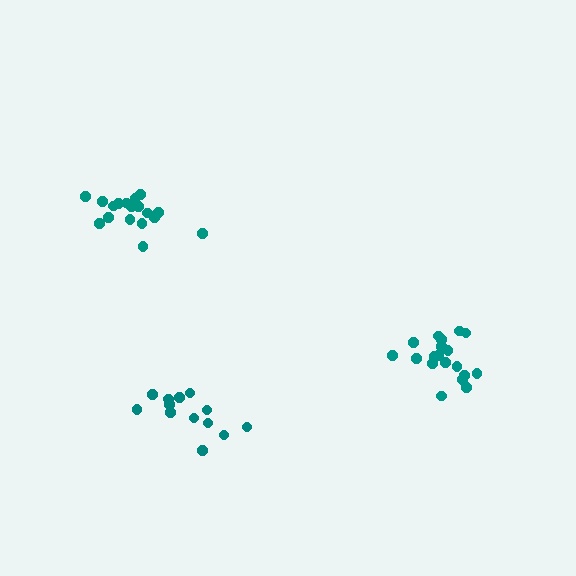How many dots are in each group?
Group 1: 19 dots, Group 2: 19 dots, Group 3: 13 dots (51 total).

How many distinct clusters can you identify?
There are 3 distinct clusters.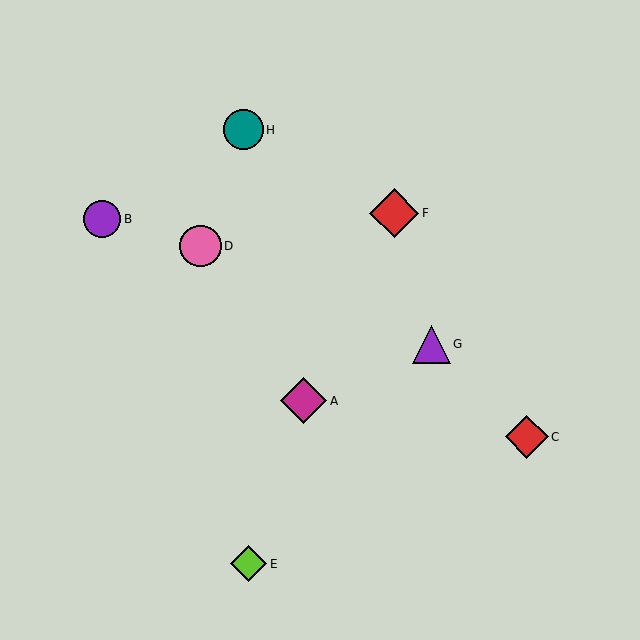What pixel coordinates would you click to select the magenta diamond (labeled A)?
Click at (304, 401) to select the magenta diamond A.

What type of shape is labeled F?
Shape F is a red diamond.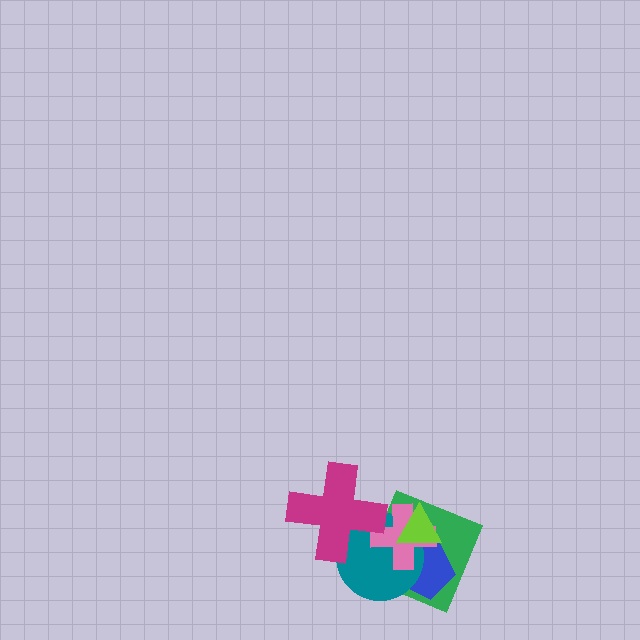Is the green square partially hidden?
Yes, it is partially covered by another shape.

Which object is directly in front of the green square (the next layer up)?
The blue pentagon is directly in front of the green square.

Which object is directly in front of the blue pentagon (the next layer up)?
The teal circle is directly in front of the blue pentagon.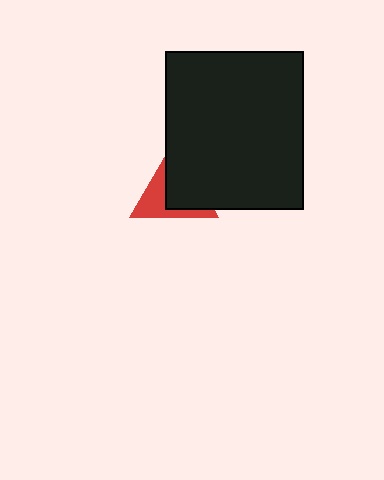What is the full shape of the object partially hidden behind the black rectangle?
The partially hidden object is a red triangle.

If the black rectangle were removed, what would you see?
You would see the complete red triangle.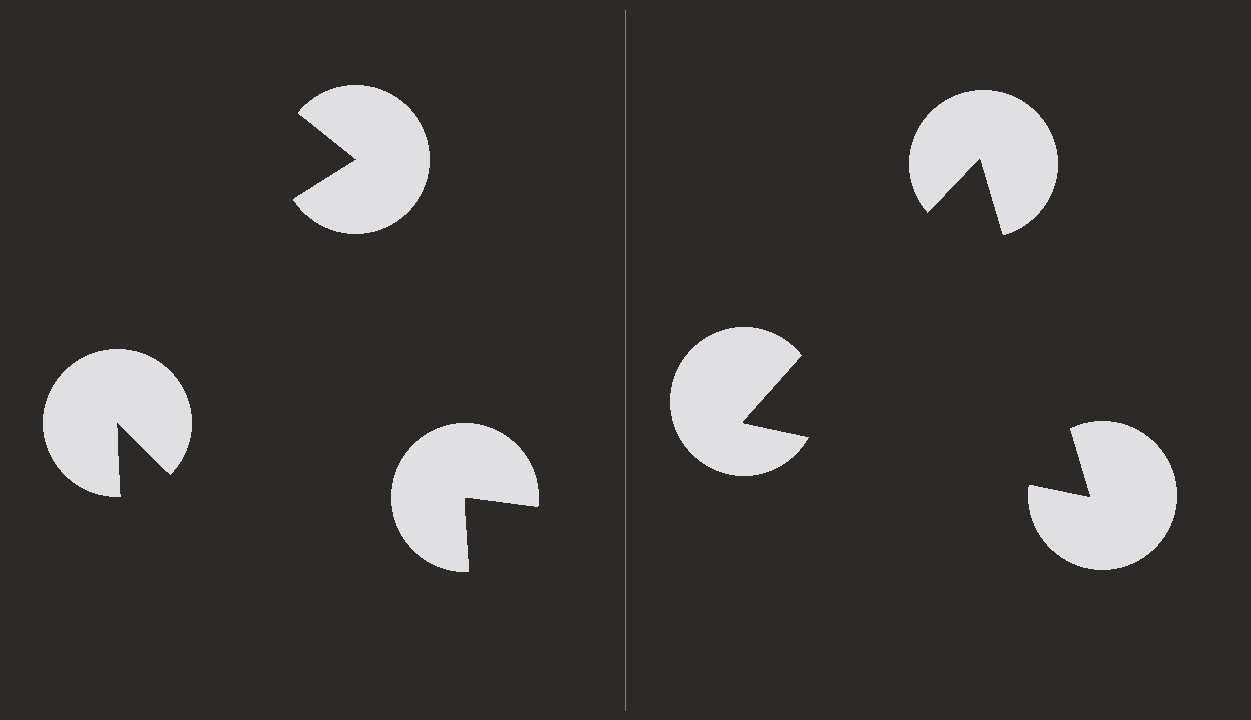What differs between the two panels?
The pac-man discs are positioned identically on both sides; only the wedge orientations differ. On the right they align to a triangle; on the left they are misaligned.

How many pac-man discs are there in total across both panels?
6 — 3 on each side.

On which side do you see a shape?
An illusory triangle appears on the right side. On the left side the wedge cuts are rotated, so no coherent shape forms.